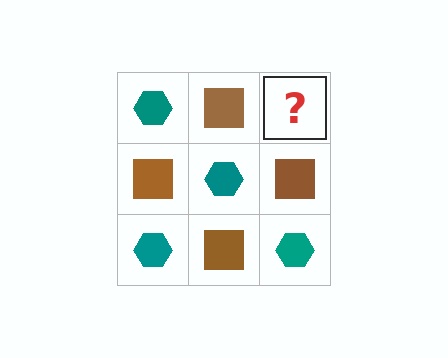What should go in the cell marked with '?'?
The missing cell should contain a teal hexagon.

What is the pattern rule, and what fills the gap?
The rule is that it alternates teal hexagon and brown square in a checkerboard pattern. The gap should be filled with a teal hexagon.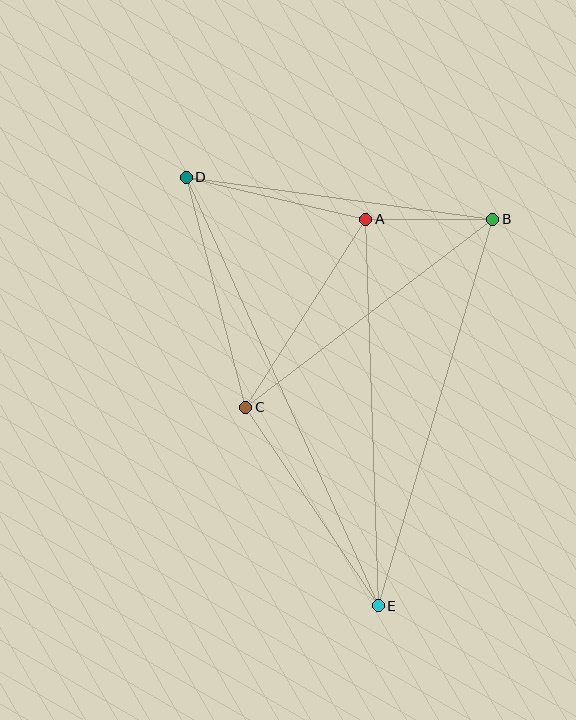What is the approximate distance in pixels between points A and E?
The distance between A and E is approximately 386 pixels.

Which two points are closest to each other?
Points A and B are closest to each other.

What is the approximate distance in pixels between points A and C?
The distance between A and C is approximately 223 pixels.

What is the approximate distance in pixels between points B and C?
The distance between B and C is approximately 311 pixels.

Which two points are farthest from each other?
Points D and E are farthest from each other.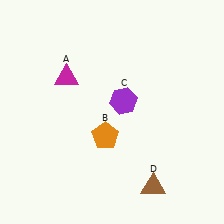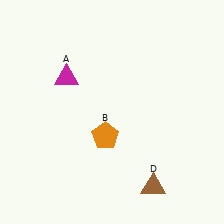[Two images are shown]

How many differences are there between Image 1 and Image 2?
There is 1 difference between the two images.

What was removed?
The purple hexagon (C) was removed in Image 2.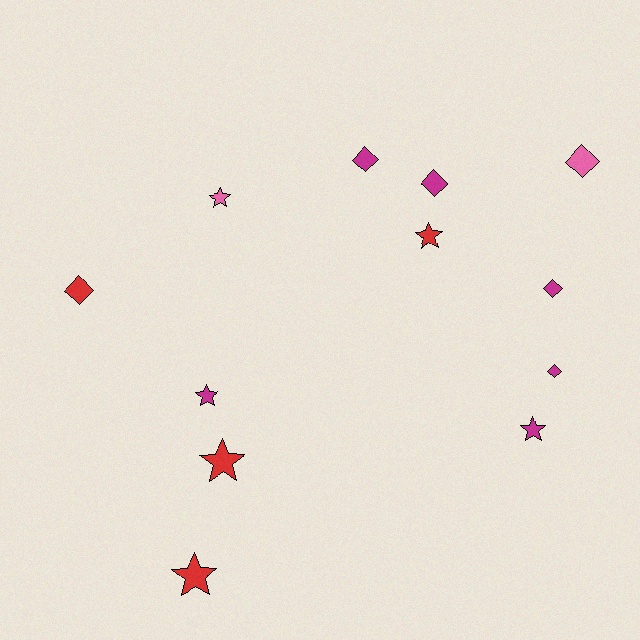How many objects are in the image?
There are 12 objects.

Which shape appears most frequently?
Star, with 6 objects.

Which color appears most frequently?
Magenta, with 6 objects.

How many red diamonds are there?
There is 1 red diamond.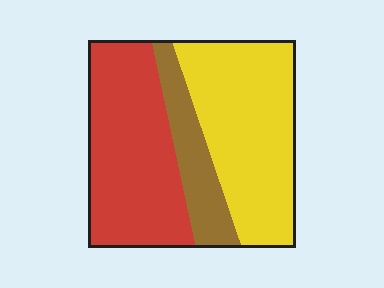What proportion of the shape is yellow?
Yellow covers about 45% of the shape.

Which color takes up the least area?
Brown, at roughly 15%.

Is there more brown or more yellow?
Yellow.